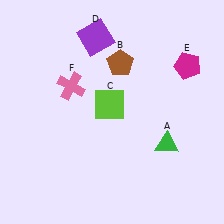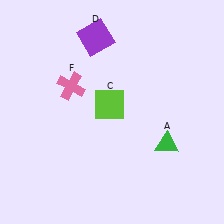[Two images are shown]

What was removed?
The magenta pentagon (E), the brown pentagon (B) were removed in Image 2.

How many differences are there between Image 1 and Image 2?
There are 2 differences between the two images.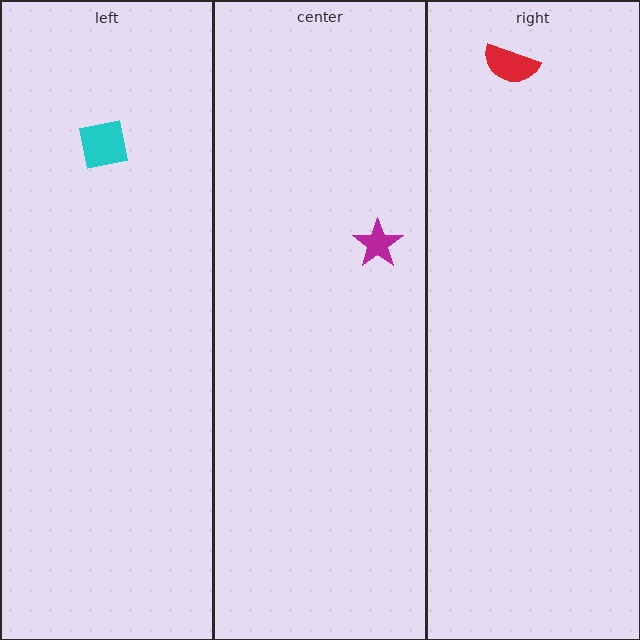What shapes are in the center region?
The magenta star.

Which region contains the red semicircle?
The right region.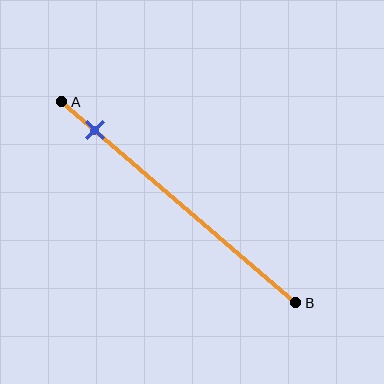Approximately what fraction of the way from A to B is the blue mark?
The blue mark is approximately 15% of the way from A to B.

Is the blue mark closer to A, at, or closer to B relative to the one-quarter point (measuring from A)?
The blue mark is closer to point A than the one-quarter point of segment AB.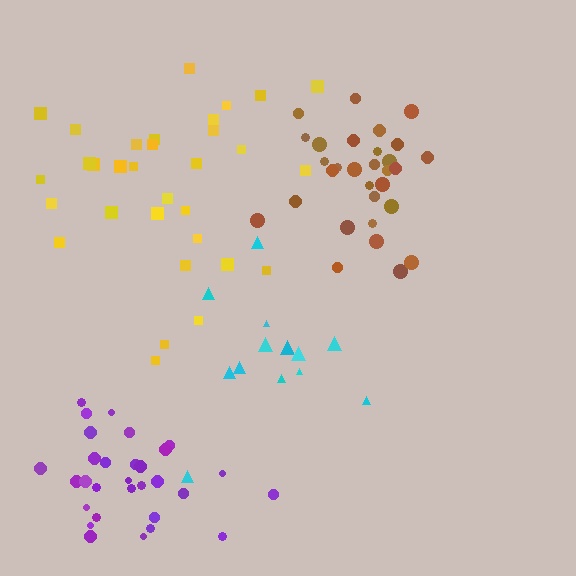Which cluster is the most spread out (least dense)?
Cyan.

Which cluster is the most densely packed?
Brown.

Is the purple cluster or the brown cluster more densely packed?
Brown.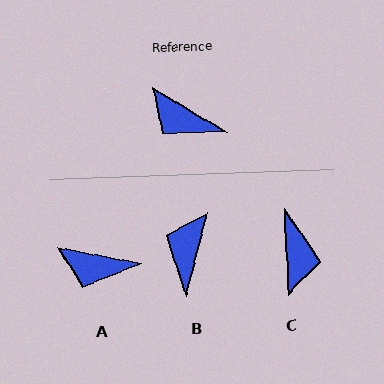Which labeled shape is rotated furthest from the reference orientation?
C, about 124 degrees away.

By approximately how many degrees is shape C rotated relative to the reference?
Approximately 124 degrees counter-clockwise.